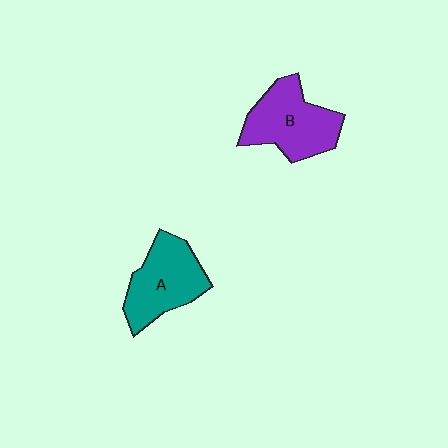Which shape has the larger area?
Shape B (purple).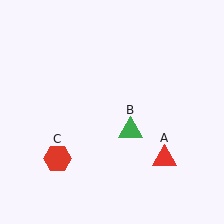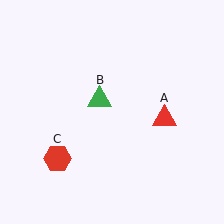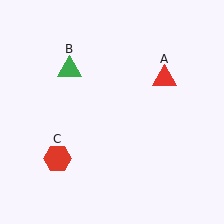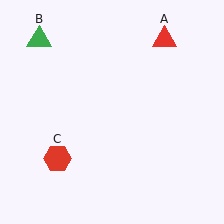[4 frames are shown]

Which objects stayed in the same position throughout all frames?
Red hexagon (object C) remained stationary.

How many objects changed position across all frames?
2 objects changed position: red triangle (object A), green triangle (object B).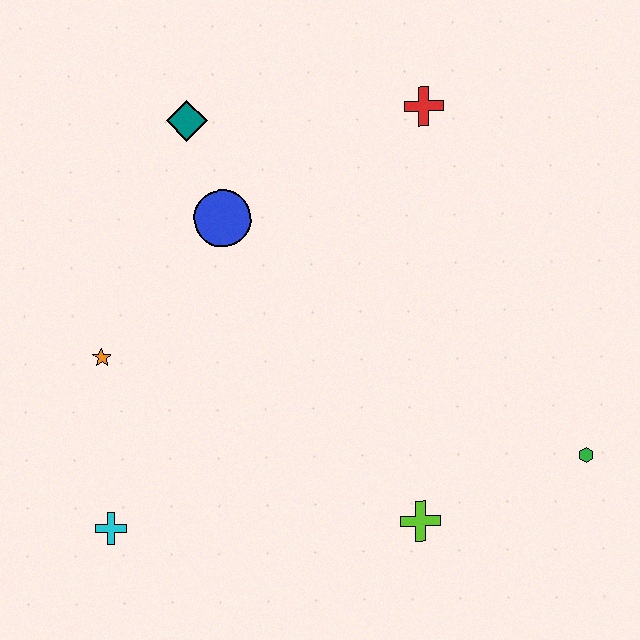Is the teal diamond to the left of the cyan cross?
No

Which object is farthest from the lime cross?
The teal diamond is farthest from the lime cross.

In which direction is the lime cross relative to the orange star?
The lime cross is to the right of the orange star.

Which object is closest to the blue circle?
The teal diamond is closest to the blue circle.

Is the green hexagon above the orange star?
No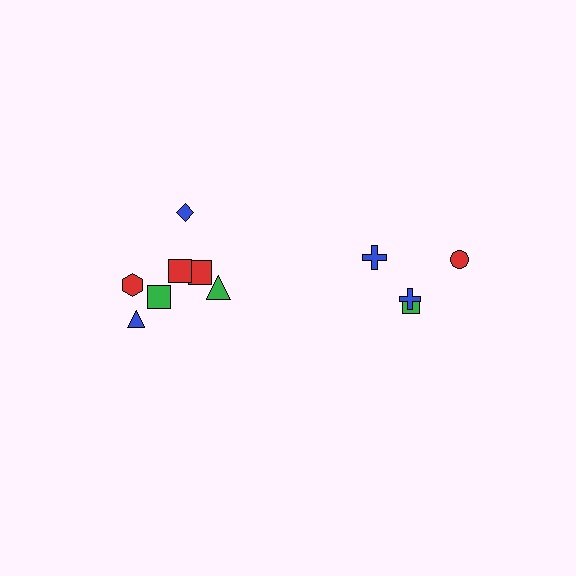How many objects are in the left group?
There are 7 objects.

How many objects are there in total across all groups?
There are 11 objects.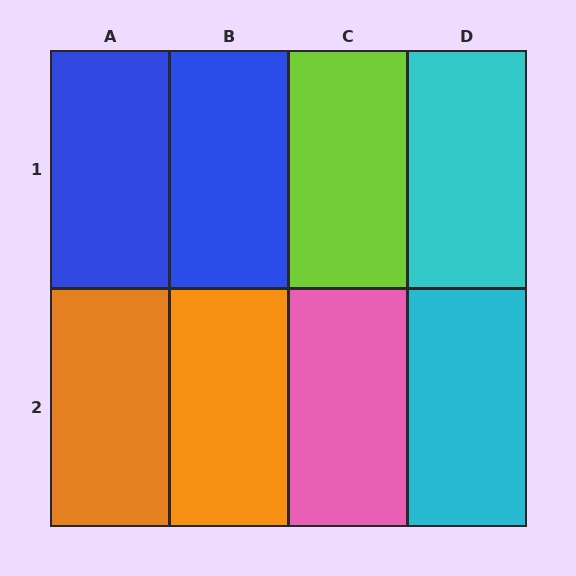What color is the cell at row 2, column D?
Cyan.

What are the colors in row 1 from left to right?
Blue, blue, lime, cyan.